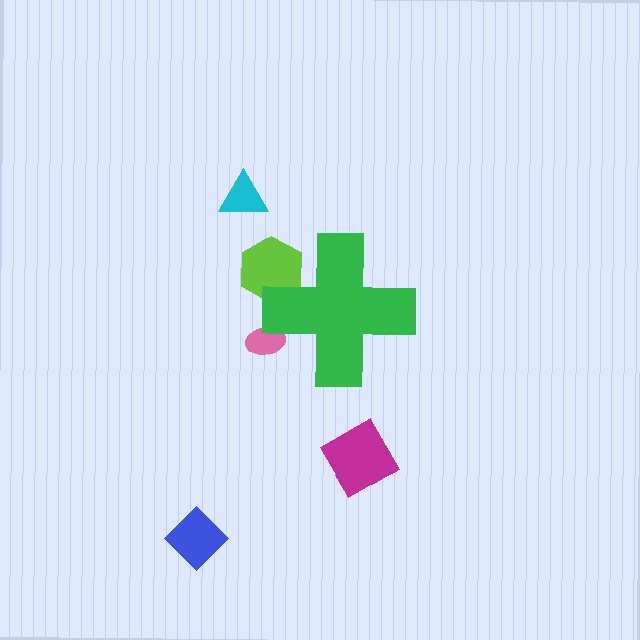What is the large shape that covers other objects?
A green cross.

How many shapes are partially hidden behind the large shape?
2 shapes are partially hidden.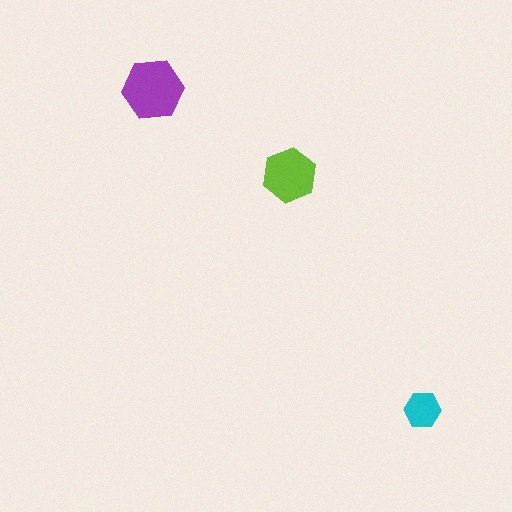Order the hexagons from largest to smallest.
the purple one, the lime one, the cyan one.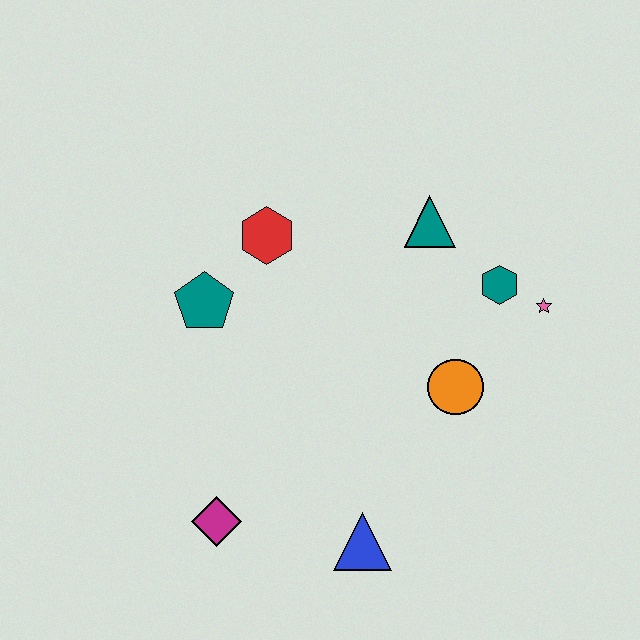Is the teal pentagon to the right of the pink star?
No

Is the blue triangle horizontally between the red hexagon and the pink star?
Yes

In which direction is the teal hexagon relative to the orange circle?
The teal hexagon is above the orange circle.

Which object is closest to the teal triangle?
The teal hexagon is closest to the teal triangle.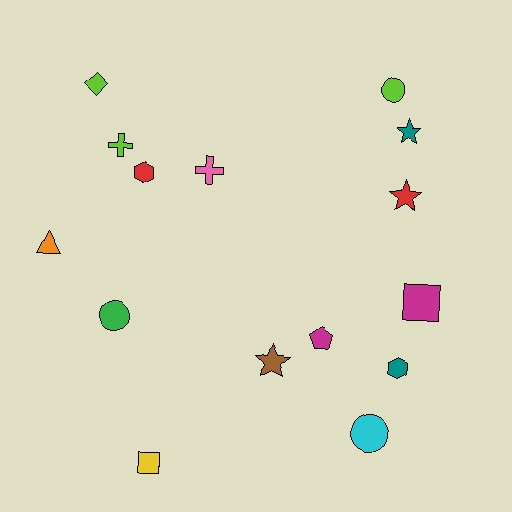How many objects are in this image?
There are 15 objects.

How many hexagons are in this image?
There are 2 hexagons.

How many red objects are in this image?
There are 2 red objects.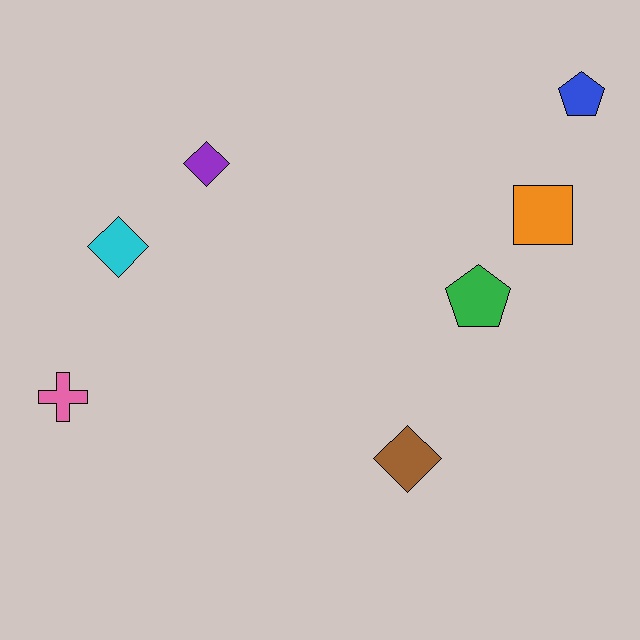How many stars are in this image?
There are no stars.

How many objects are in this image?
There are 7 objects.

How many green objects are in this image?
There is 1 green object.